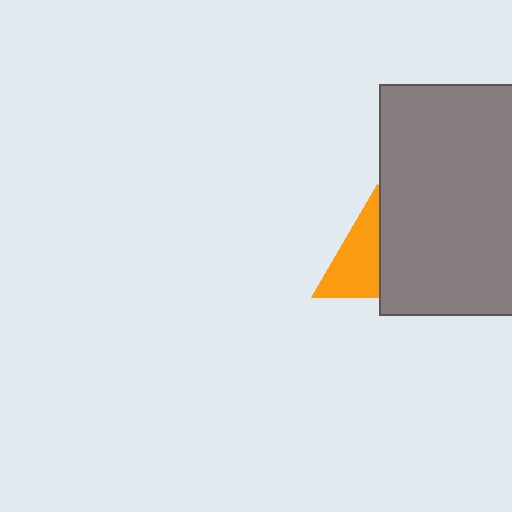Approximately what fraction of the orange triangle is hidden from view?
Roughly 47% of the orange triangle is hidden behind the gray rectangle.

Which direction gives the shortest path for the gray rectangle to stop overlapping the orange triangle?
Moving right gives the shortest separation.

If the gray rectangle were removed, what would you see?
You would see the complete orange triangle.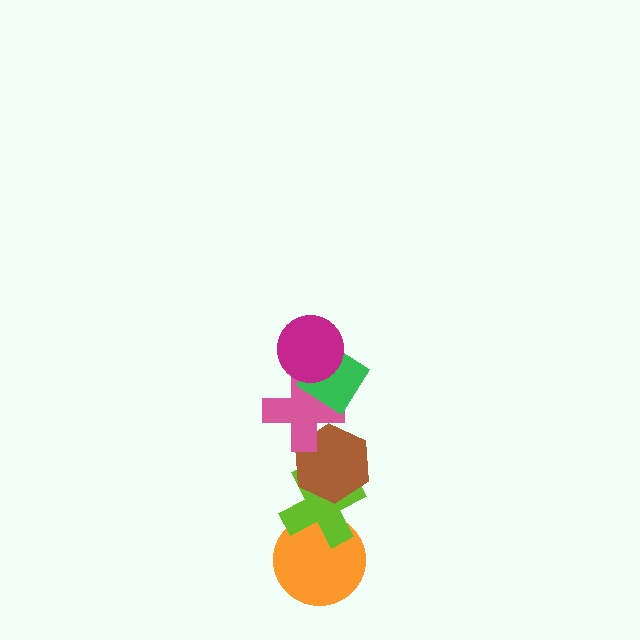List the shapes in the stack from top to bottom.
From top to bottom: the magenta circle, the green diamond, the pink cross, the brown hexagon, the lime cross, the orange circle.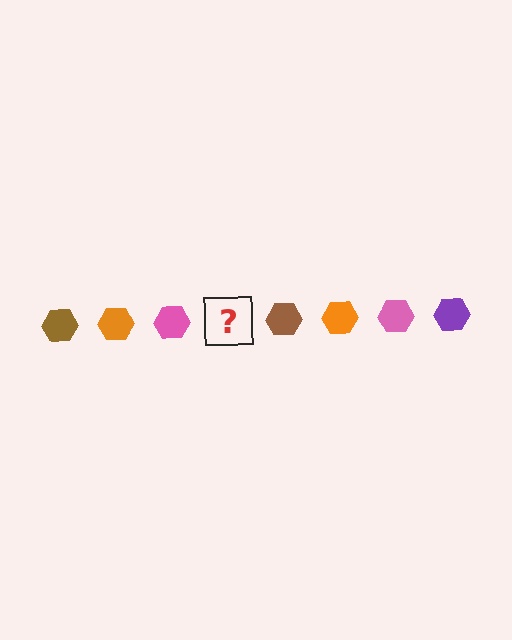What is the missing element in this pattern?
The missing element is a purple hexagon.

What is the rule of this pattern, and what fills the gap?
The rule is that the pattern cycles through brown, orange, pink, purple hexagons. The gap should be filled with a purple hexagon.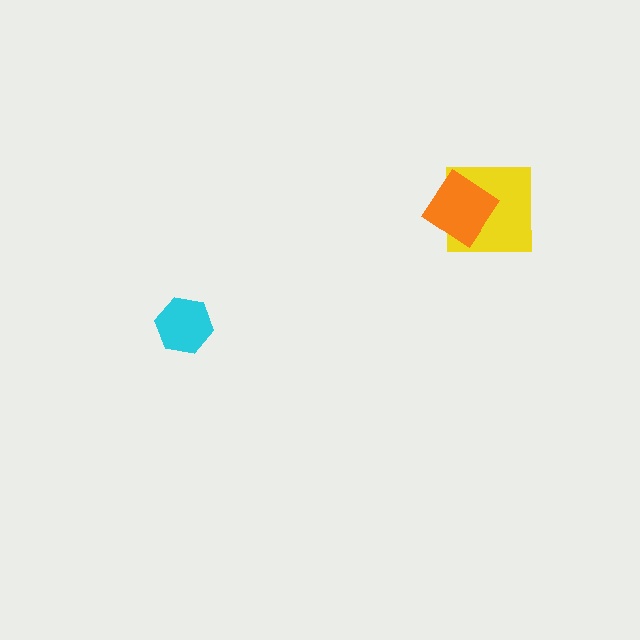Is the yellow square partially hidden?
Yes, it is partially covered by another shape.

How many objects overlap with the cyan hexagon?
0 objects overlap with the cyan hexagon.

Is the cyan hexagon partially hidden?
No, no other shape covers it.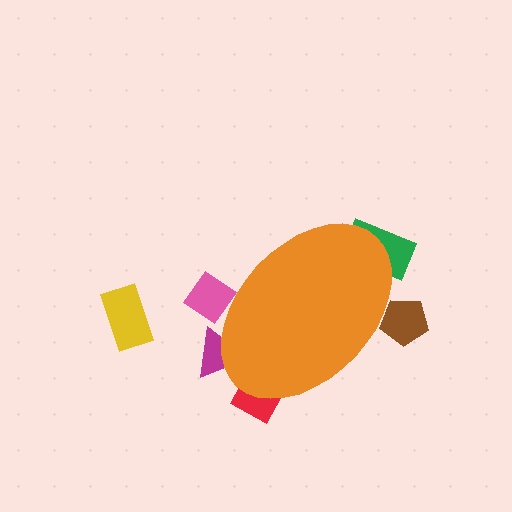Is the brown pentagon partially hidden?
Yes, the brown pentagon is partially hidden behind the orange ellipse.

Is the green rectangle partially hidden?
Yes, the green rectangle is partially hidden behind the orange ellipse.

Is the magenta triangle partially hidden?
Yes, the magenta triangle is partially hidden behind the orange ellipse.